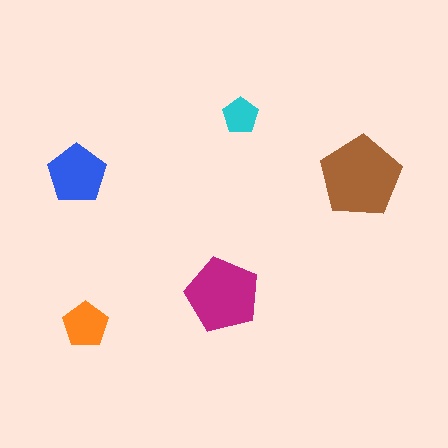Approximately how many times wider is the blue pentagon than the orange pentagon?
About 1.5 times wider.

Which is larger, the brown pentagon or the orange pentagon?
The brown one.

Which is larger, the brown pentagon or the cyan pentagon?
The brown one.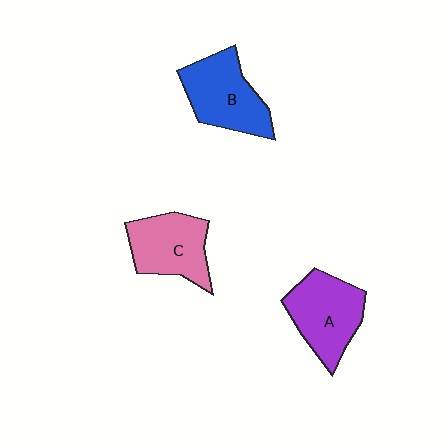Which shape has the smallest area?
Shape C (pink).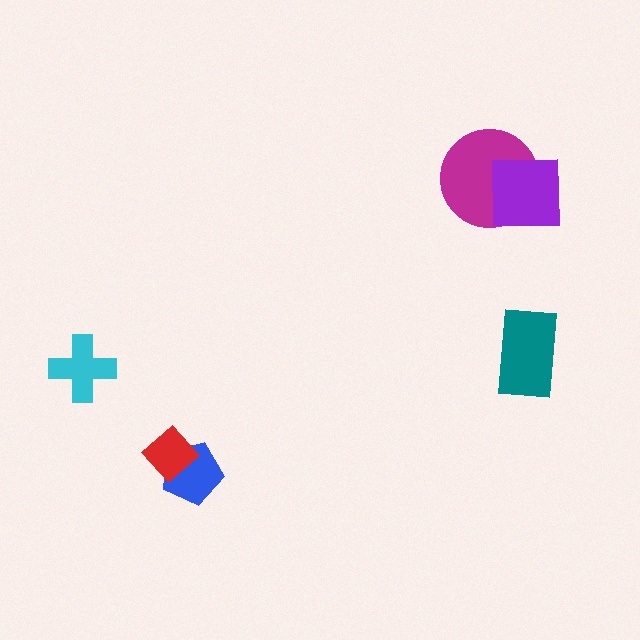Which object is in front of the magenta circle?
The purple square is in front of the magenta circle.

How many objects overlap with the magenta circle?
1 object overlaps with the magenta circle.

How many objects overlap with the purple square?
1 object overlaps with the purple square.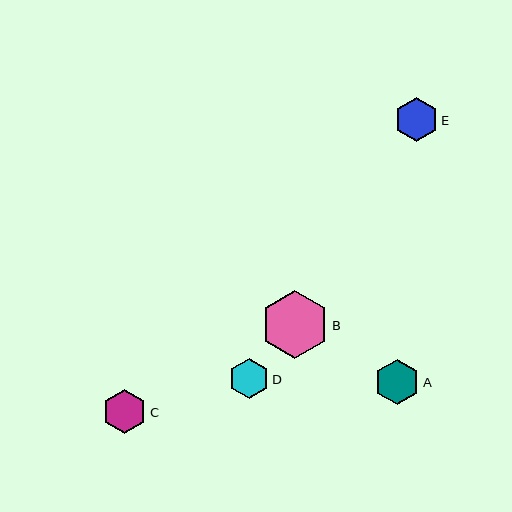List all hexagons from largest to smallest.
From largest to smallest: B, A, C, E, D.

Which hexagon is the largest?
Hexagon B is the largest with a size of approximately 68 pixels.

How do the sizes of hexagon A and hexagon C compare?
Hexagon A and hexagon C are approximately the same size.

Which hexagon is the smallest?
Hexagon D is the smallest with a size of approximately 39 pixels.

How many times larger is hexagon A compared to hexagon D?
Hexagon A is approximately 1.1 times the size of hexagon D.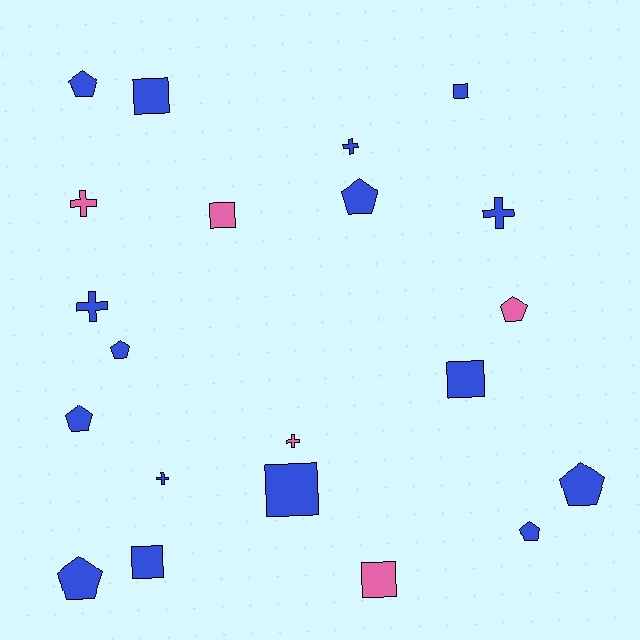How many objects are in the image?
There are 21 objects.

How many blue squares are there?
There are 5 blue squares.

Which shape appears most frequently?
Pentagon, with 8 objects.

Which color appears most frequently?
Blue, with 16 objects.